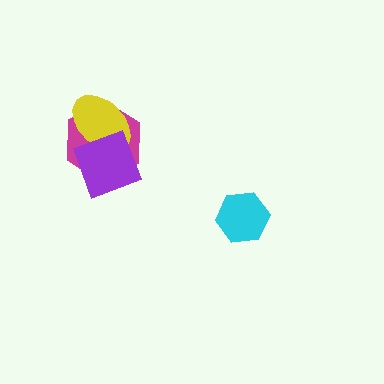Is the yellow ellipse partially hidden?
Yes, it is partially covered by another shape.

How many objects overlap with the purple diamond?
2 objects overlap with the purple diamond.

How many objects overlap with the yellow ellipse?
2 objects overlap with the yellow ellipse.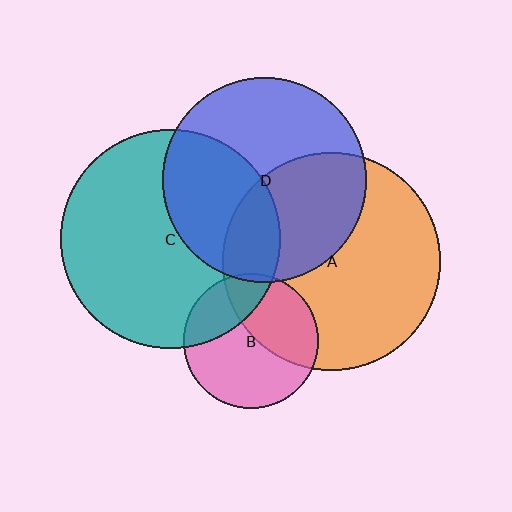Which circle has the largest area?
Circle C (teal).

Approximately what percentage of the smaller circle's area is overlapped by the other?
Approximately 40%.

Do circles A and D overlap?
Yes.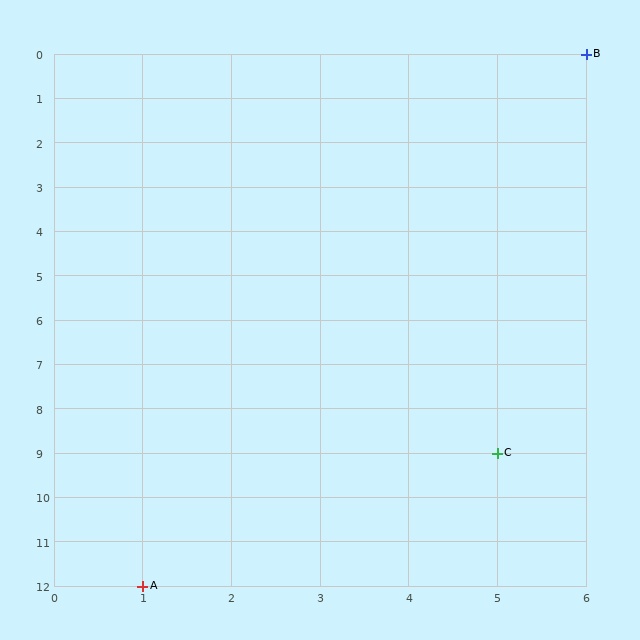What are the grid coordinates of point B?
Point B is at grid coordinates (6, 0).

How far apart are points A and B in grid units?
Points A and B are 5 columns and 12 rows apart (about 13.0 grid units diagonally).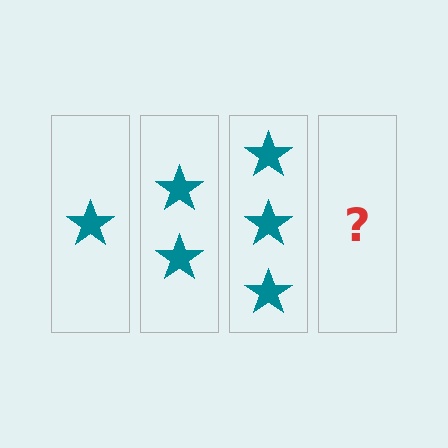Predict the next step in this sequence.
The next step is 4 stars.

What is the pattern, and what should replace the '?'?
The pattern is that each step adds one more star. The '?' should be 4 stars.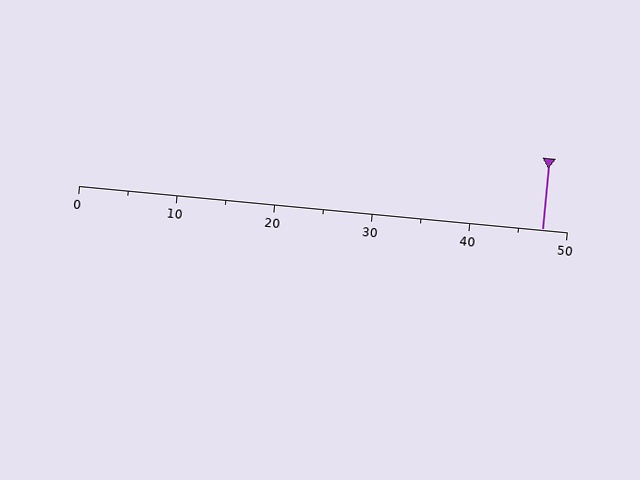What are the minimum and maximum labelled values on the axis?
The axis runs from 0 to 50.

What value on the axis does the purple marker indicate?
The marker indicates approximately 47.5.